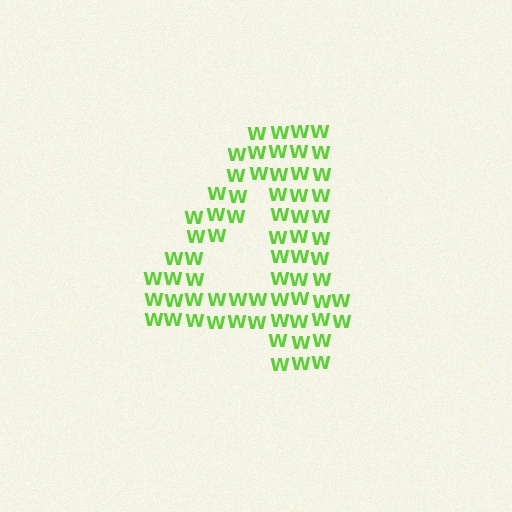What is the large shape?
The large shape is the digit 4.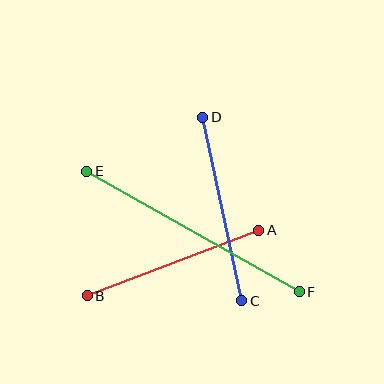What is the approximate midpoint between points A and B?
The midpoint is at approximately (173, 263) pixels.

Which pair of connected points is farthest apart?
Points E and F are farthest apart.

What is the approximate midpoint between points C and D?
The midpoint is at approximately (222, 209) pixels.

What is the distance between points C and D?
The distance is approximately 188 pixels.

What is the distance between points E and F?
The distance is approximately 244 pixels.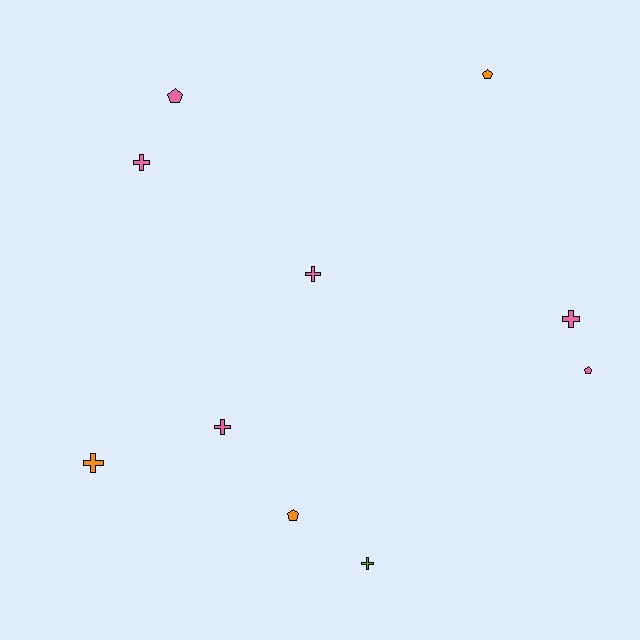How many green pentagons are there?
There are no green pentagons.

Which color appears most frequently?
Pink, with 6 objects.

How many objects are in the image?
There are 10 objects.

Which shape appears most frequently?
Cross, with 6 objects.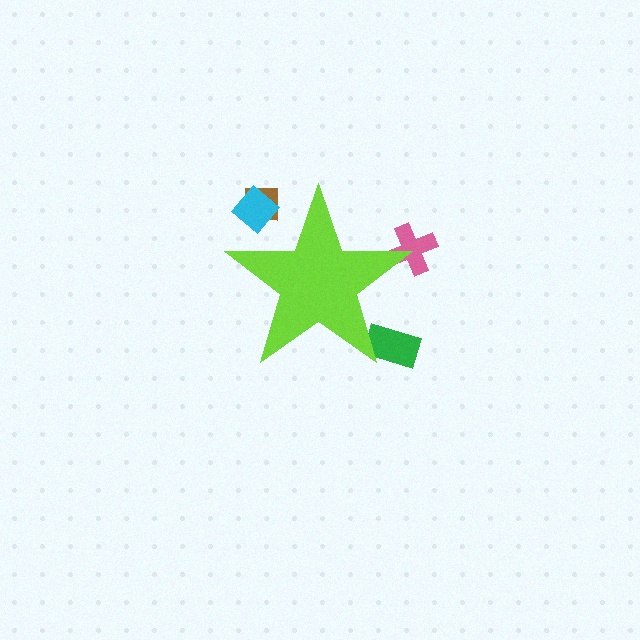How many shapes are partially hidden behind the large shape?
4 shapes are partially hidden.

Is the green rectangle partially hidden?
Yes, the green rectangle is partially hidden behind the lime star.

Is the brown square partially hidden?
Yes, the brown square is partially hidden behind the lime star.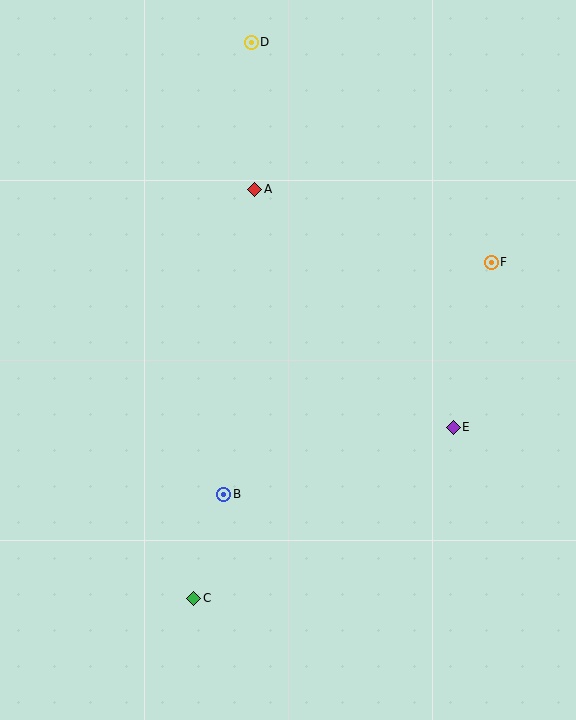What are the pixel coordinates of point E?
Point E is at (453, 428).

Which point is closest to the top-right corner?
Point F is closest to the top-right corner.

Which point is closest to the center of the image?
Point B at (224, 494) is closest to the center.